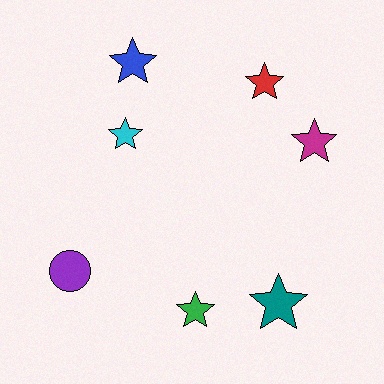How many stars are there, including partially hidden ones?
There are 6 stars.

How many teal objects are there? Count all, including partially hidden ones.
There is 1 teal object.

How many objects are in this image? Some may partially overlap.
There are 7 objects.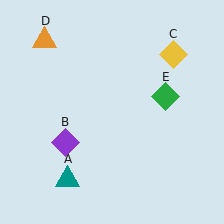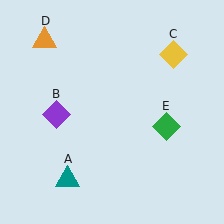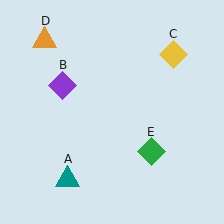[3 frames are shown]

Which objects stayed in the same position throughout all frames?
Teal triangle (object A) and yellow diamond (object C) and orange triangle (object D) remained stationary.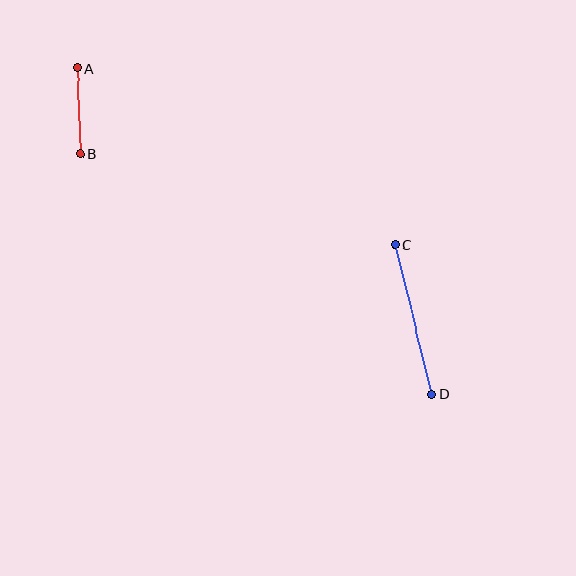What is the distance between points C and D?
The distance is approximately 153 pixels.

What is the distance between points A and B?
The distance is approximately 86 pixels.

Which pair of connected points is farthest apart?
Points C and D are farthest apart.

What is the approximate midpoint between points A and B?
The midpoint is at approximately (78, 111) pixels.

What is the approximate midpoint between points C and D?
The midpoint is at approximately (413, 320) pixels.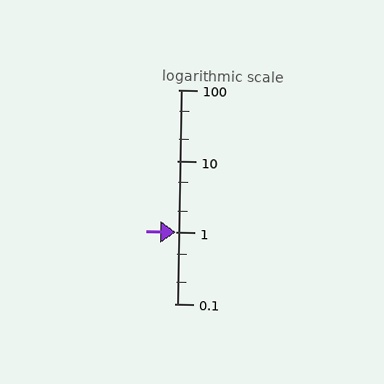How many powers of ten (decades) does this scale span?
The scale spans 3 decades, from 0.1 to 100.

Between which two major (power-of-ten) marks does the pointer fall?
The pointer is between 0.1 and 1.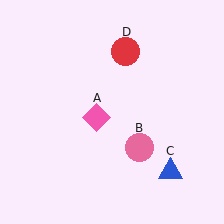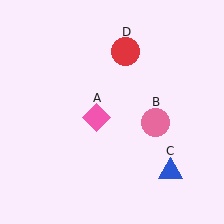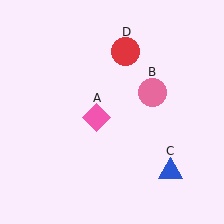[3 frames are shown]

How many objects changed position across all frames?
1 object changed position: pink circle (object B).